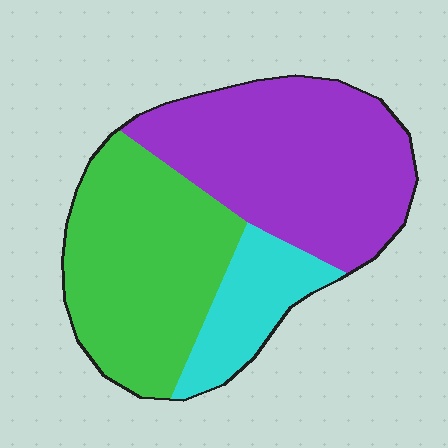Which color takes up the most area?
Purple, at roughly 45%.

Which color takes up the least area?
Cyan, at roughly 15%.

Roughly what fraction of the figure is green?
Green covers around 40% of the figure.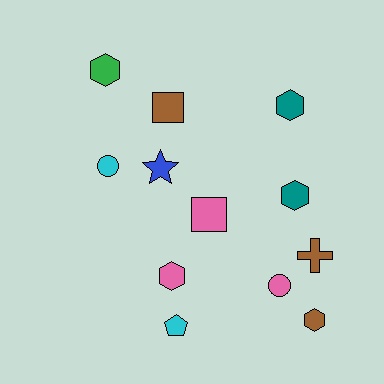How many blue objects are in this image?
There is 1 blue object.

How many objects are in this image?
There are 12 objects.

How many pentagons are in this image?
There is 1 pentagon.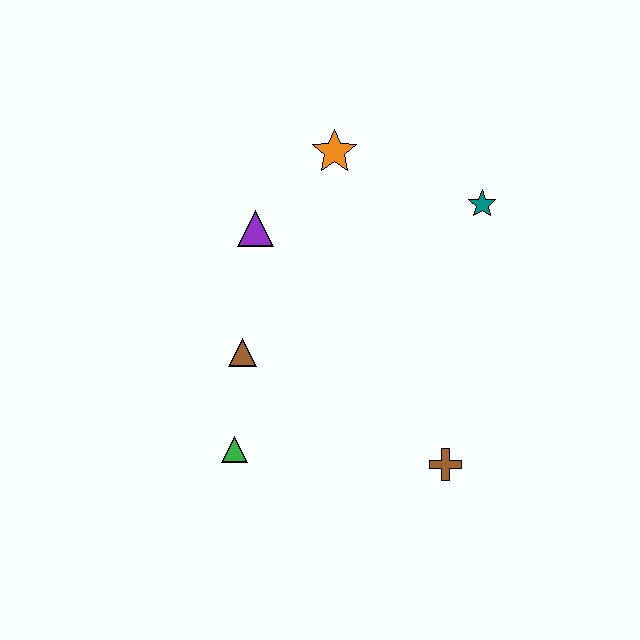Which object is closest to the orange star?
The purple triangle is closest to the orange star.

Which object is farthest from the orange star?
The brown cross is farthest from the orange star.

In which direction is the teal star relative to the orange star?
The teal star is to the right of the orange star.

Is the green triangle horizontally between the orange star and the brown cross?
No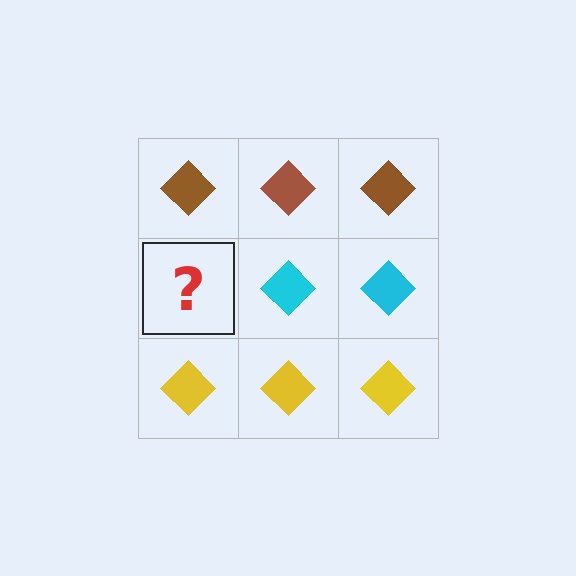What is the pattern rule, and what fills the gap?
The rule is that each row has a consistent color. The gap should be filled with a cyan diamond.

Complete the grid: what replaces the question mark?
The question mark should be replaced with a cyan diamond.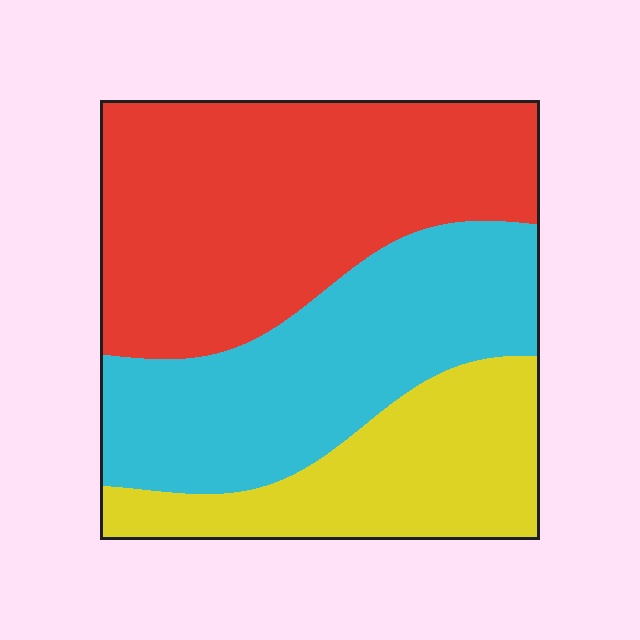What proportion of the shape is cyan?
Cyan takes up between a sixth and a third of the shape.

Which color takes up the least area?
Yellow, at roughly 25%.